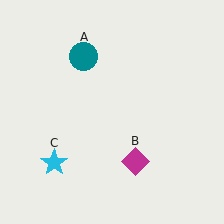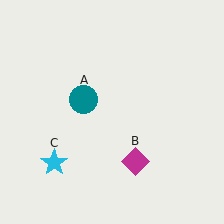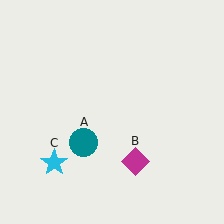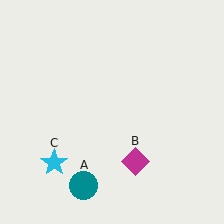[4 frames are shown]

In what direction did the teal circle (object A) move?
The teal circle (object A) moved down.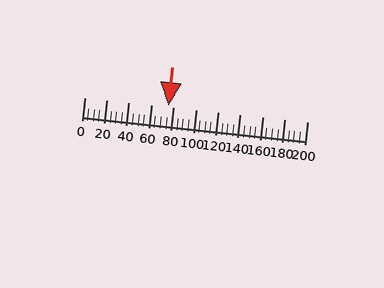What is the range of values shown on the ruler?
The ruler shows values from 0 to 200.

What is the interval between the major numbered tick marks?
The major tick marks are spaced 20 units apart.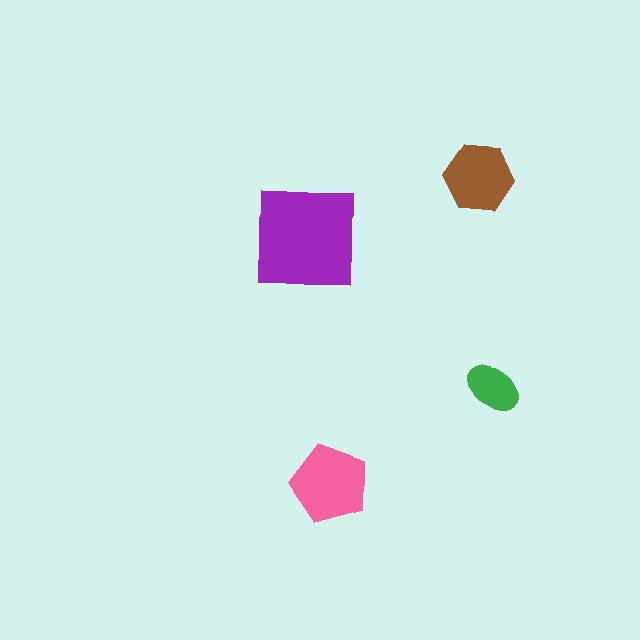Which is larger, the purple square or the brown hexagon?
The purple square.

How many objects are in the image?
There are 4 objects in the image.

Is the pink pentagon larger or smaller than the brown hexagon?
Larger.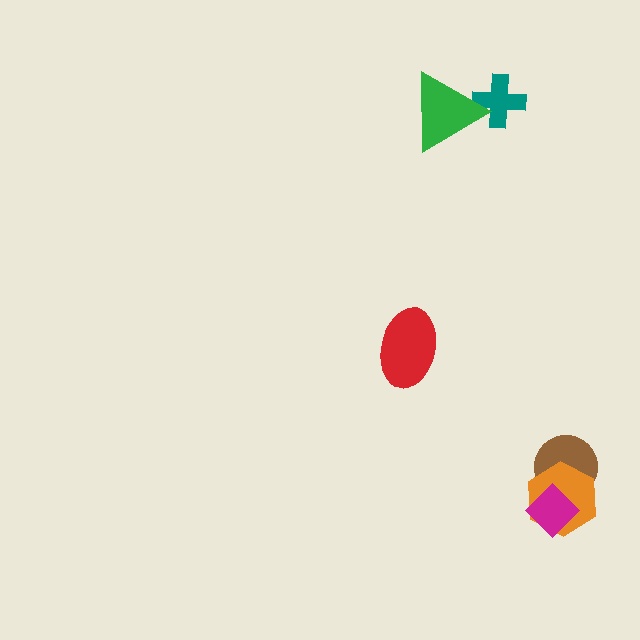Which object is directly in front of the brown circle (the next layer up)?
The orange hexagon is directly in front of the brown circle.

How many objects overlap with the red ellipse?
0 objects overlap with the red ellipse.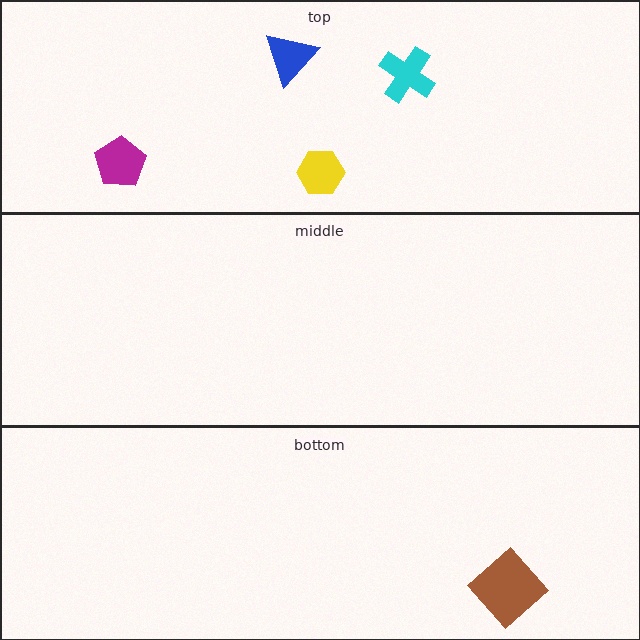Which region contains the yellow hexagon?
The top region.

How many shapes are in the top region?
4.